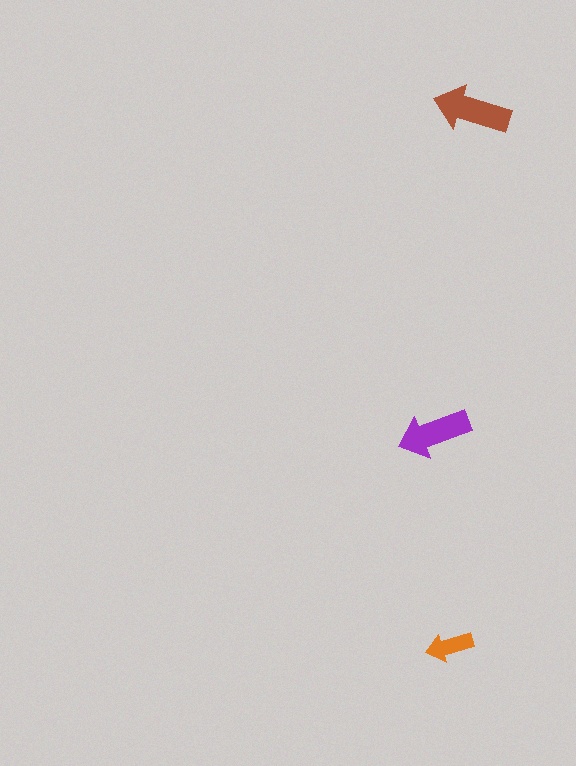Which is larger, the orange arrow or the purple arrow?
The purple one.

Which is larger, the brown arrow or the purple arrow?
The brown one.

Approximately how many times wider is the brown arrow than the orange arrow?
About 1.5 times wider.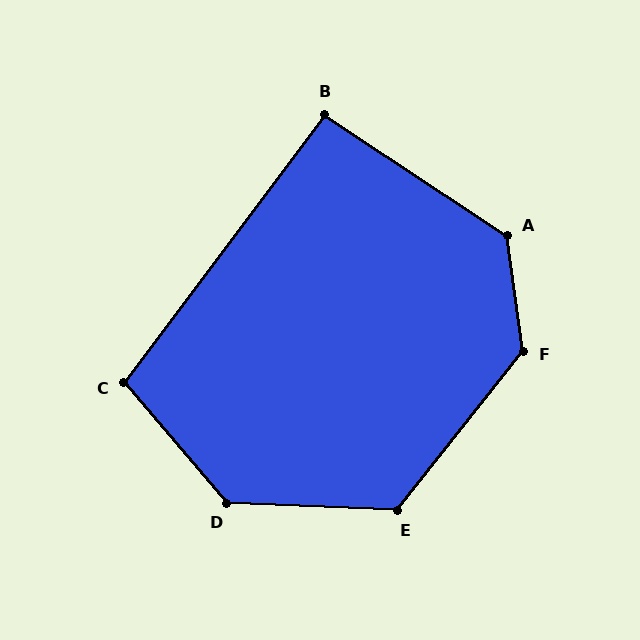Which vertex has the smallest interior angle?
B, at approximately 93 degrees.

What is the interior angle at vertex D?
Approximately 133 degrees (obtuse).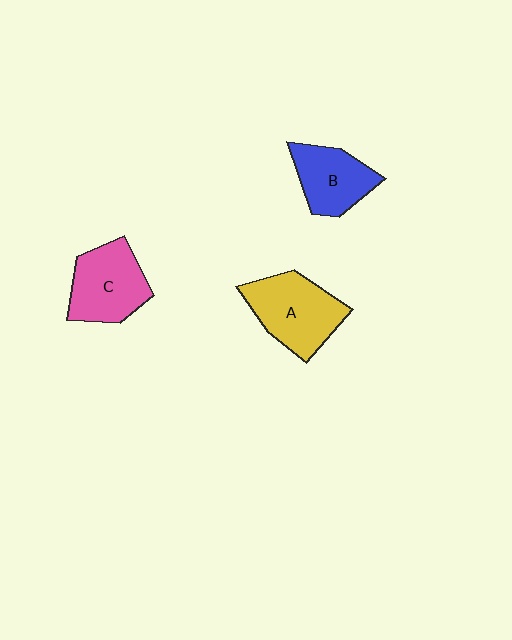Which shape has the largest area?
Shape A (yellow).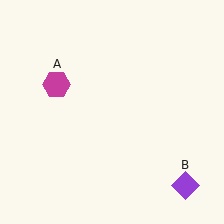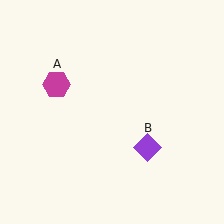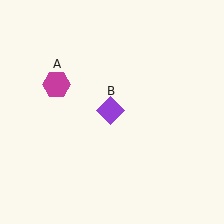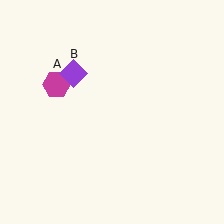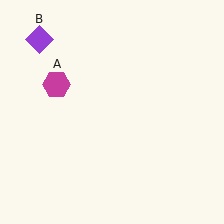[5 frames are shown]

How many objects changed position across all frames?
1 object changed position: purple diamond (object B).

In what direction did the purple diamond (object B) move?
The purple diamond (object B) moved up and to the left.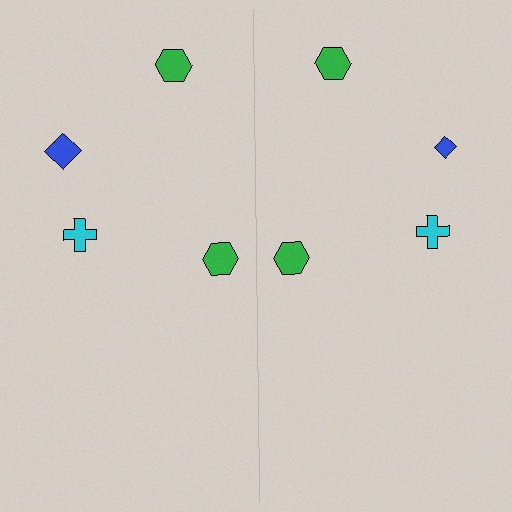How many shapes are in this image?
There are 8 shapes in this image.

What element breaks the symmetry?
The blue diamond on the right side has a different size than its mirror counterpart.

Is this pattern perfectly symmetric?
No, the pattern is not perfectly symmetric. The blue diamond on the right side has a different size than its mirror counterpart.